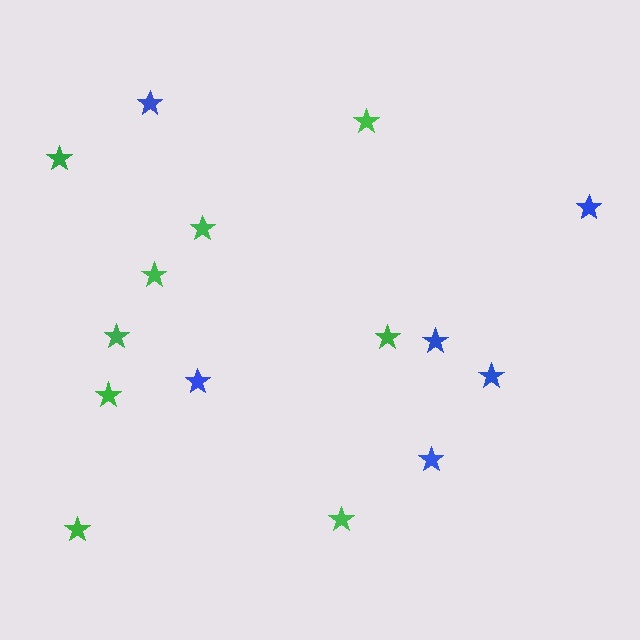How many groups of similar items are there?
There are 2 groups: one group of green stars (9) and one group of blue stars (6).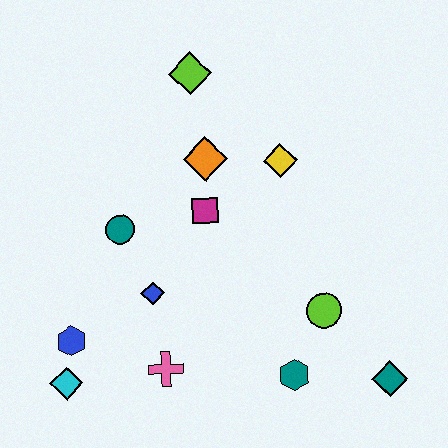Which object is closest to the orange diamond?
The magenta square is closest to the orange diamond.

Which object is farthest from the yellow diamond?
The cyan diamond is farthest from the yellow diamond.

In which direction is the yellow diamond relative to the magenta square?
The yellow diamond is to the right of the magenta square.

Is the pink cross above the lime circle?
No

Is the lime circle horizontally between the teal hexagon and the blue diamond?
No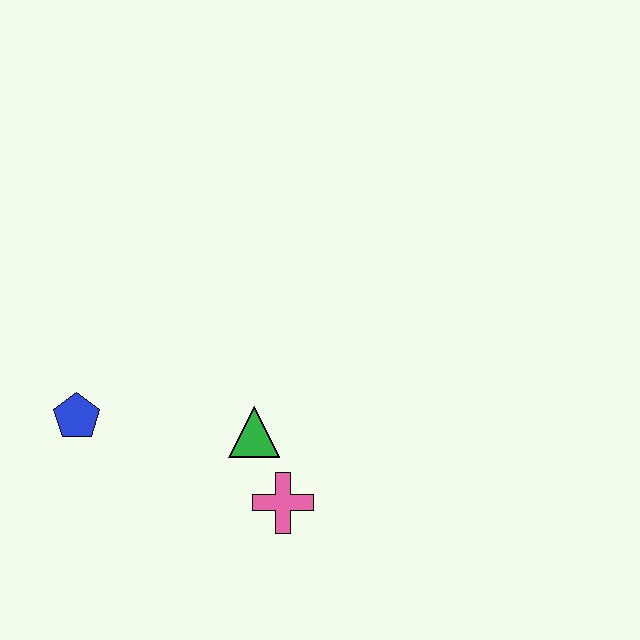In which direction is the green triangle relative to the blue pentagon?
The green triangle is to the right of the blue pentagon.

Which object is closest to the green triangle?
The pink cross is closest to the green triangle.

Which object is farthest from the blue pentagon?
The pink cross is farthest from the blue pentagon.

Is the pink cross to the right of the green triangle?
Yes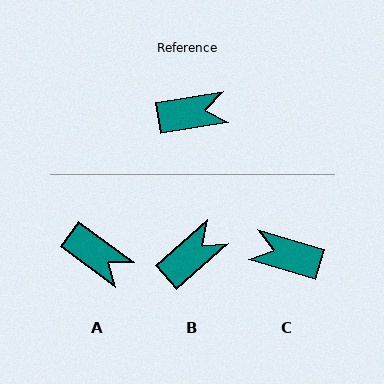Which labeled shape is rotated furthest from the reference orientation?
C, about 155 degrees away.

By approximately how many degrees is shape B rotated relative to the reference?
Approximately 32 degrees counter-clockwise.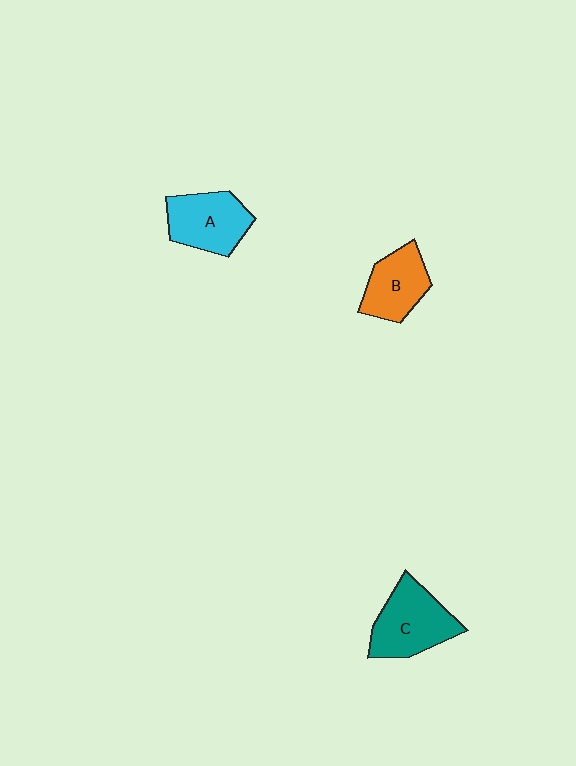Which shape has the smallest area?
Shape B (orange).